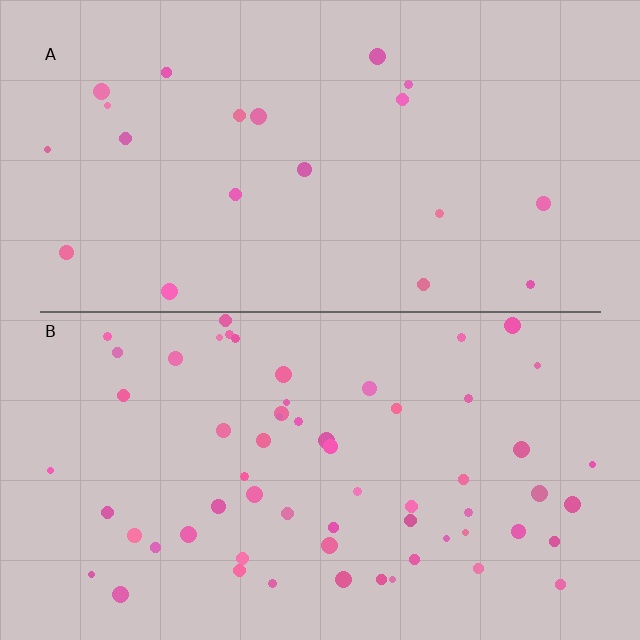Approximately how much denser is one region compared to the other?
Approximately 3.0× — region B over region A.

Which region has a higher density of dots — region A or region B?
B (the bottom).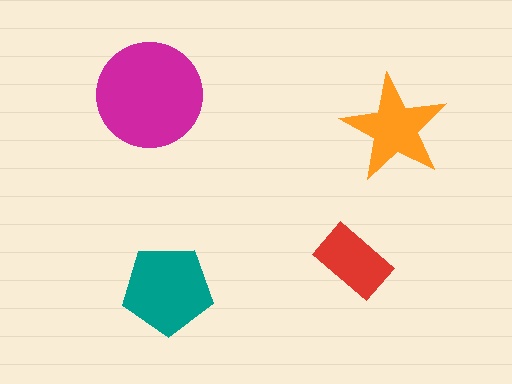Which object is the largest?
The magenta circle.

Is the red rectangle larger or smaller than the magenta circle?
Smaller.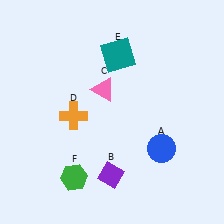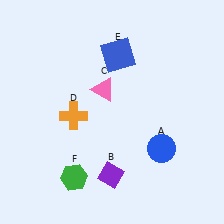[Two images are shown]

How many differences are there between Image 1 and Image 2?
There is 1 difference between the two images.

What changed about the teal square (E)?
In Image 1, E is teal. In Image 2, it changed to blue.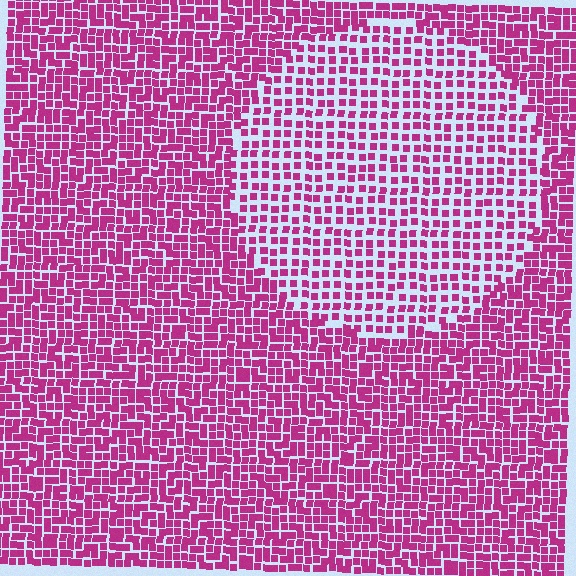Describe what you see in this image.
The image contains small magenta elements arranged at two different densities. A circle-shaped region is visible where the elements are less densely packed than the surrounding area.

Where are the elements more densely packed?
The elements are more densely packed outside the circle boundary.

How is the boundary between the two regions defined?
The boundary is defined by a change in element density (approximately 1.7x ratio). All elements are the same color, size, and shape.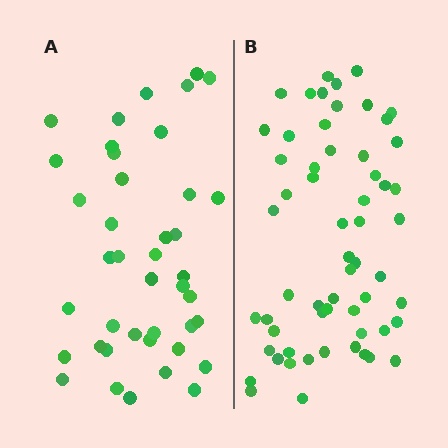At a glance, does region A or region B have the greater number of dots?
Region B (the right region) has more dots.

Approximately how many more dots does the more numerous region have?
Region B has approximately 20 more dots than region A.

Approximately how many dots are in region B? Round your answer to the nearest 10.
About 60 dots. (The exact count is 59, which rounds to 60.)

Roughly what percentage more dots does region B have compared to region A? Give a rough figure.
About 45% more.